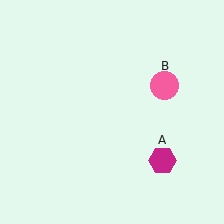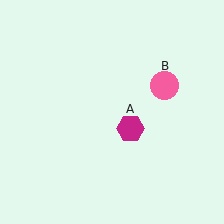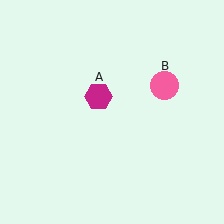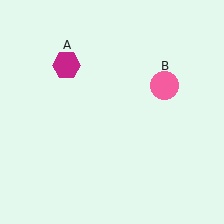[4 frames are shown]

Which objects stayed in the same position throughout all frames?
Pink circle (object B) remained stationary.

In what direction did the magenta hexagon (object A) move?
The magenta hexagon (object A) moved up and to the left.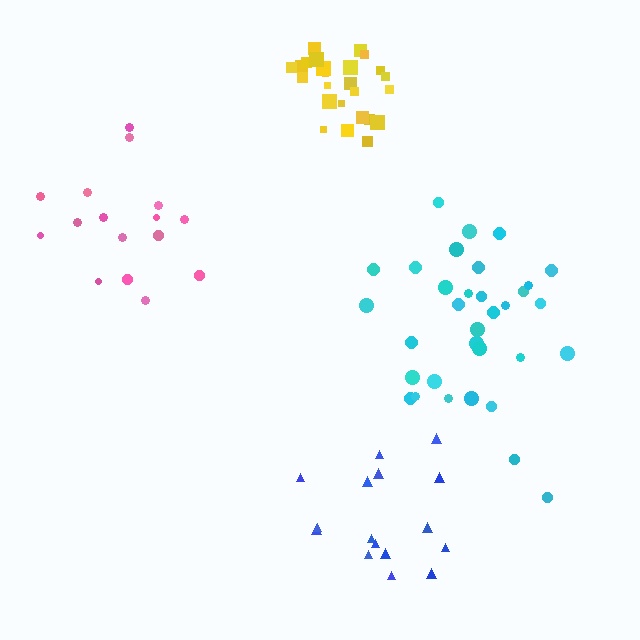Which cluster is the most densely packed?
Yellow.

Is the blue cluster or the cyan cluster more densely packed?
Cyan.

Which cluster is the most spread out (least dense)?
Blue.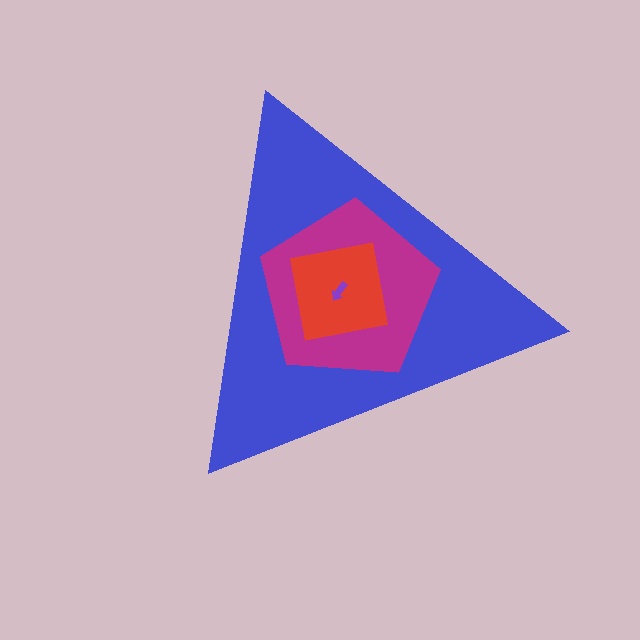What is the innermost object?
The purple arrow.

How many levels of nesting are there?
4.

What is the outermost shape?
The blue triangle.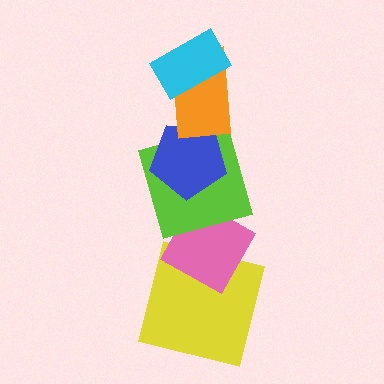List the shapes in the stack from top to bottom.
From top to bottom: the cyan rectangle, the orange rectangle, the blue pentagon, the lime square, the pink diamond, the yellow square.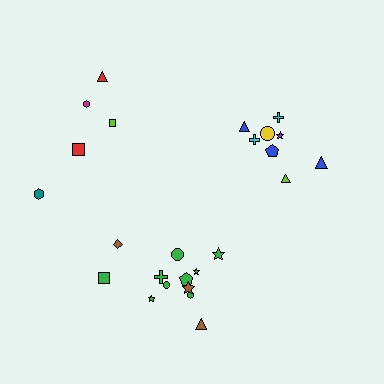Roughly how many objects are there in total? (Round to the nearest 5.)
Roughly 25 objects in total.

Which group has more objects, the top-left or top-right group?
The top-right group.